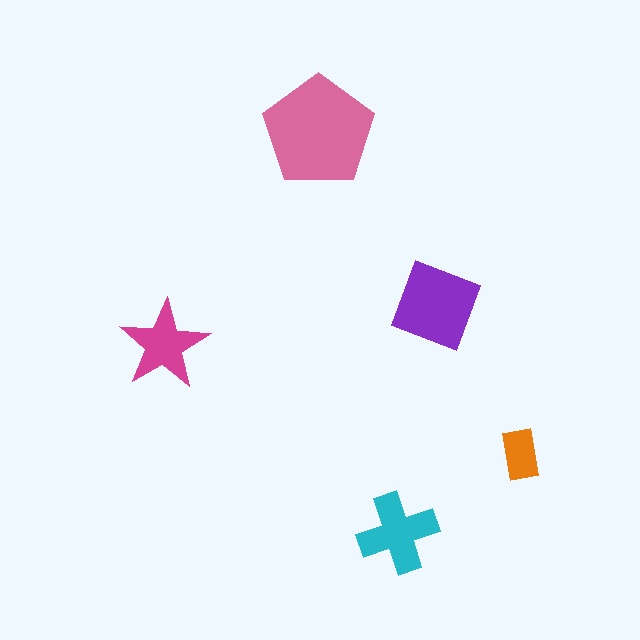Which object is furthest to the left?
The magenta star is leftmost.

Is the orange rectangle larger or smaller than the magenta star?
Smaller.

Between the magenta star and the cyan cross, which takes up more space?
The cyan cross.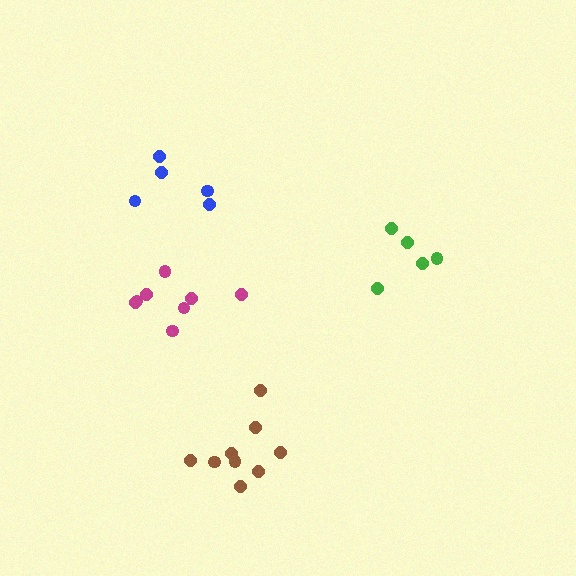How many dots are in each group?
Group 1: 8 dots, Group 2: 5 dots, Group 3: 9 dots, Group 4: 5 dots (27 total).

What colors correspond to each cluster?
The clusters are colored: magenta, green, brown, blue.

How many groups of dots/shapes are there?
There are 4 groups.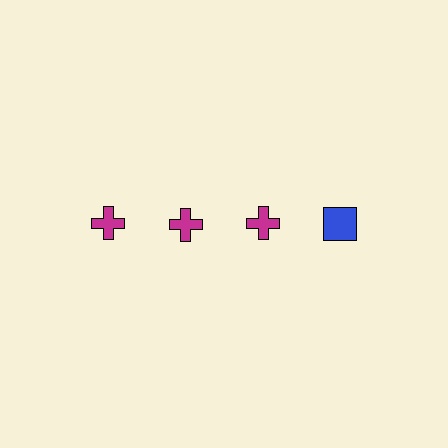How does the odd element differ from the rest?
It differs in both color (blue instead of magenta) and shape (square instead of cross).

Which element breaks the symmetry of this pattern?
The blue square in the top row, second from right column breaks the symmetry. All other shapes are magenta crosses.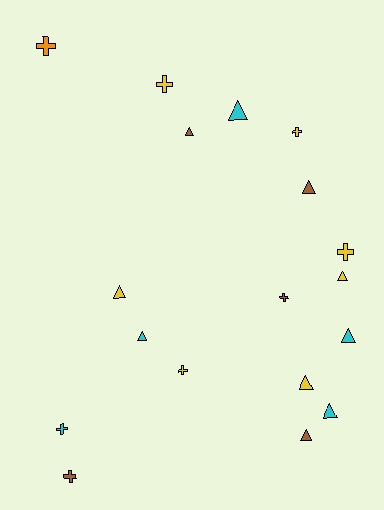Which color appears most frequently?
Yellow, with 7 objects.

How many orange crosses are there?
There is 1 orange cross.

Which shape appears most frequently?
Triangle, with 10 objects.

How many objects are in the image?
There are 18 objects.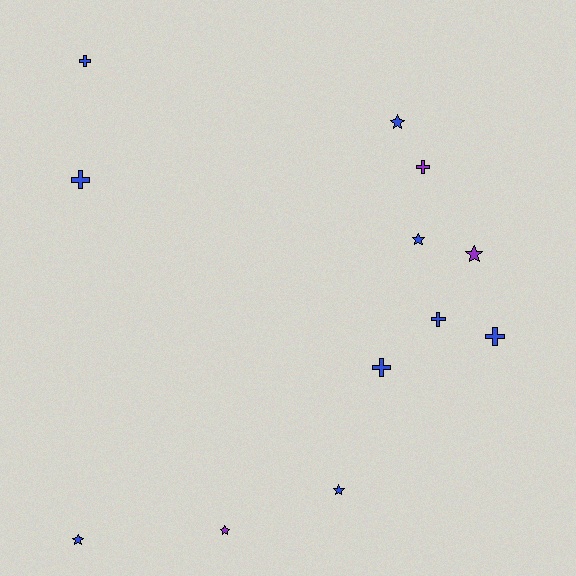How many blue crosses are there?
There are 5 blue crosses.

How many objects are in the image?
There are 12 objects.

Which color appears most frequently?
Blue, with 9 objects.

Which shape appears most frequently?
Cross, with 6 objects.